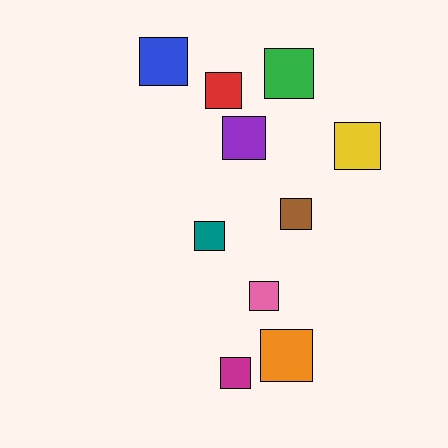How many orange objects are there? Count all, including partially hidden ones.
There is 1 orange object.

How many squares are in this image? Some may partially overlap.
There are 10 squares.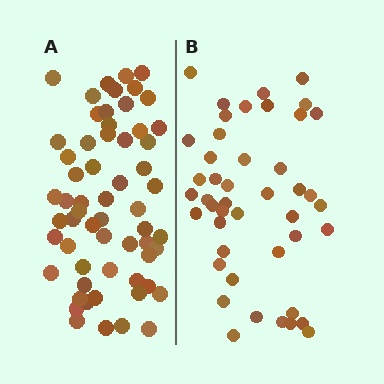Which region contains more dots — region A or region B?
Region A (the left region) has more dots.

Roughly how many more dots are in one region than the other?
Region A has approximately 15 more dots than region B.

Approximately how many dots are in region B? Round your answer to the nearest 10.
About 40 dots. (The exact count is 45, which rounds to 40.)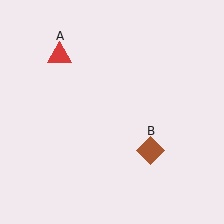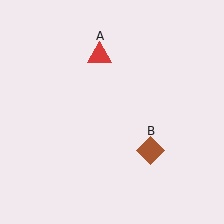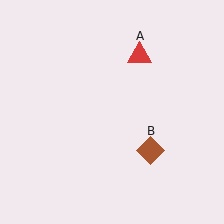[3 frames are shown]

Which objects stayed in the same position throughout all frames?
Brown diamond (object B) remained stationary.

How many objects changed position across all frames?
1 object changed position: red triangle (object A).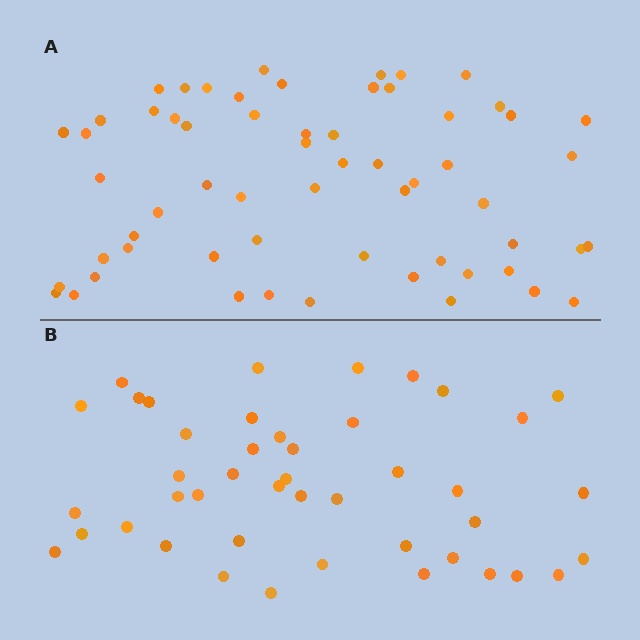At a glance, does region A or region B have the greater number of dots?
Region A (the top region) has more dots.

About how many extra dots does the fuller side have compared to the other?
Region A has approximately 15 more dots than region B.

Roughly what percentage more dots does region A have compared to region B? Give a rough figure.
About 35% more.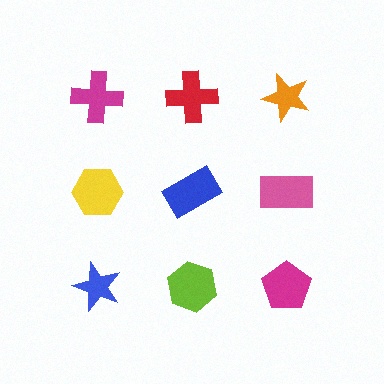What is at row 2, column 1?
A yellow hexagon.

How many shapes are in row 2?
3 shapes.